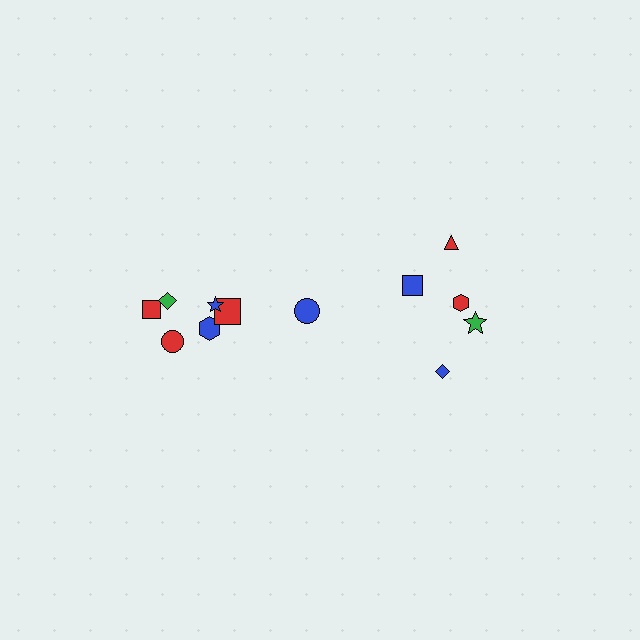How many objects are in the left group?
There are 7 objects.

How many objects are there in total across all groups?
There are 12 objects.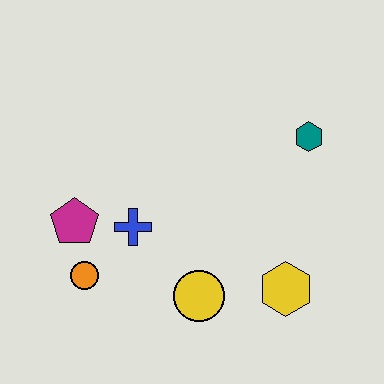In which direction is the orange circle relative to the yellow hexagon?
The orange circle is to the left of the yellow hexagon.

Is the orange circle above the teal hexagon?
No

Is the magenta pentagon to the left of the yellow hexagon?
Yes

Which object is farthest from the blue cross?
The teal hexagon is farthest from the blue cross.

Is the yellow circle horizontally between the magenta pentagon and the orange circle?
No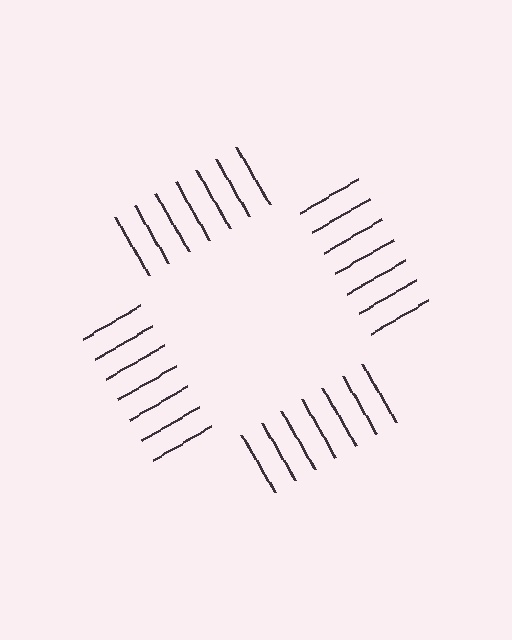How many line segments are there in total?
28 — 7 along each of the 4 edges.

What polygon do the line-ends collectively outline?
An illusory square — the line segments terminate on its edges but no continuous stroke is drawn.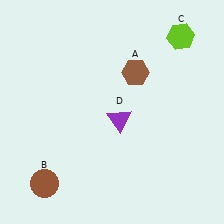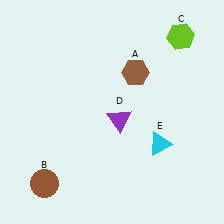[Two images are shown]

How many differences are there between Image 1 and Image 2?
There is 1 difference between the two images.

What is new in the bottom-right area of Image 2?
A cyan triangle (E) was added in the bottom-right area of Image 2.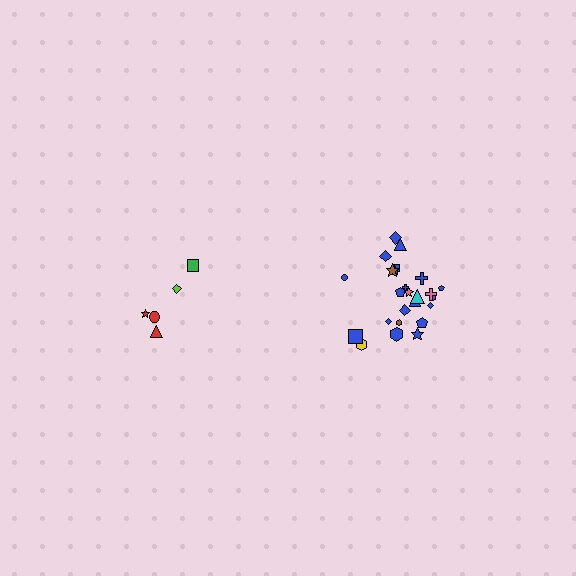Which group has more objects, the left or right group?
The right group.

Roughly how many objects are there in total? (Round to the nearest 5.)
Roughly 30 objects in total.